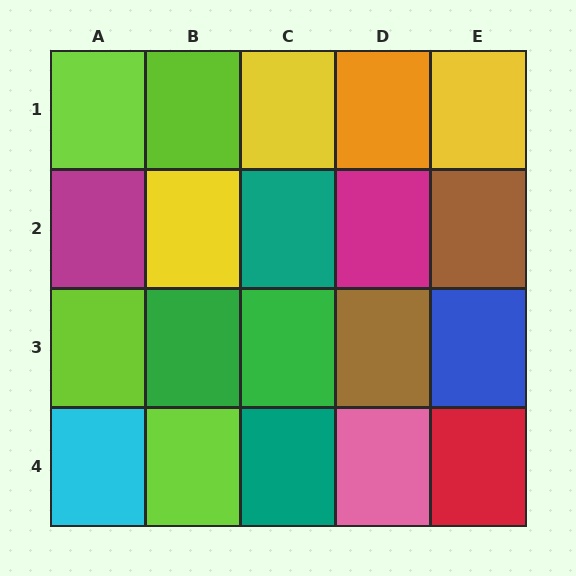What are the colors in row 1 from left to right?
Lime, lime, yellow, orange, yellow.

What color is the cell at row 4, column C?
Teal.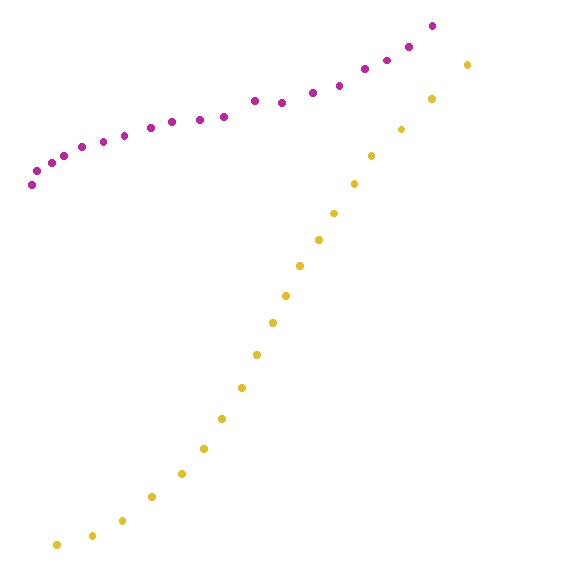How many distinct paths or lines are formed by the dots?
There are 2 distinct paths.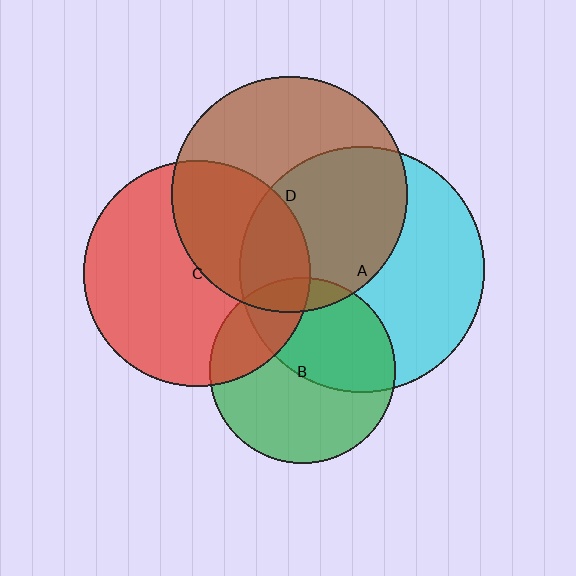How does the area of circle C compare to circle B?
Approximately 1.5 times.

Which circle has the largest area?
Circle A (cyan).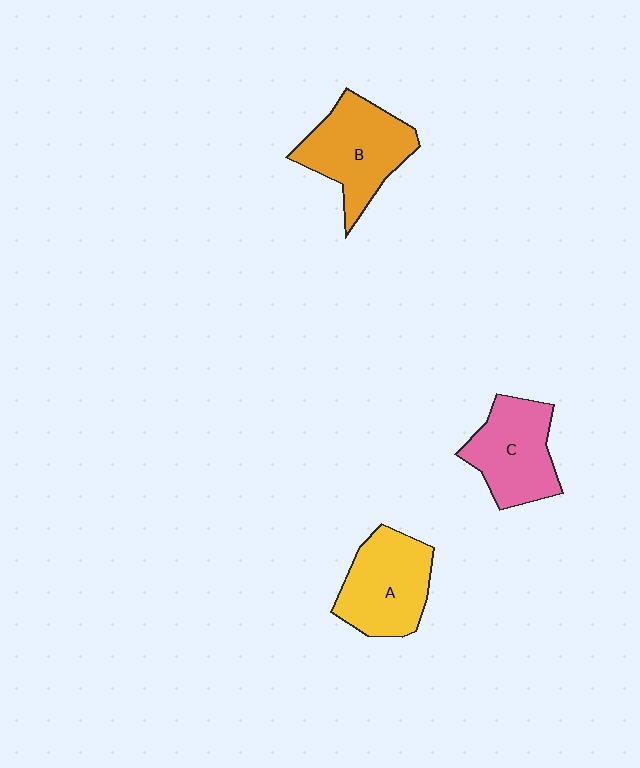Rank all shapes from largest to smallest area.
From largest to smallest: B (orange), A (yellow), C (pink).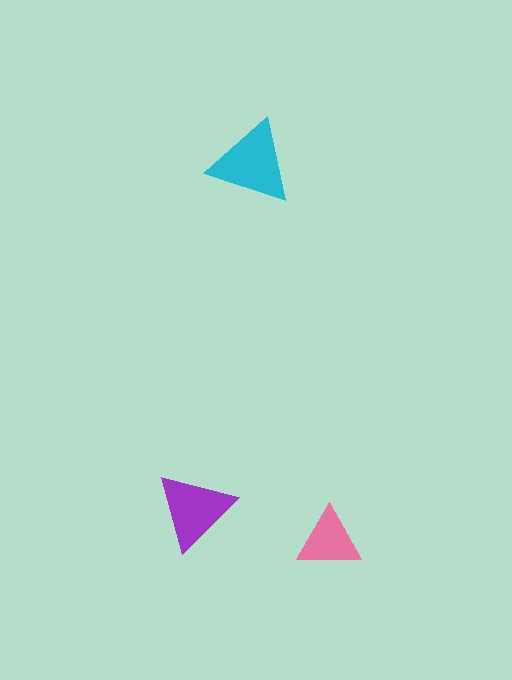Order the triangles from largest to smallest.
the cyan one, the purple one, the pink one.